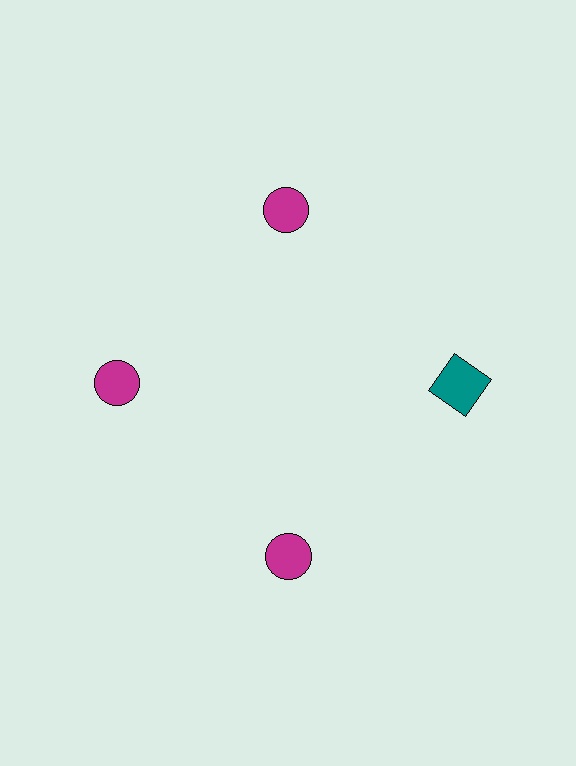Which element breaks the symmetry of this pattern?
The teal square at roughly the 3 o'clock position breaks the symmetry. All other shapes are magenta circles.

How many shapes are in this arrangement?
There are 4 shapes arranged in a ring pattern.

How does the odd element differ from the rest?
It differs in both color (teal instead of magenta) and shape (square instead of circle).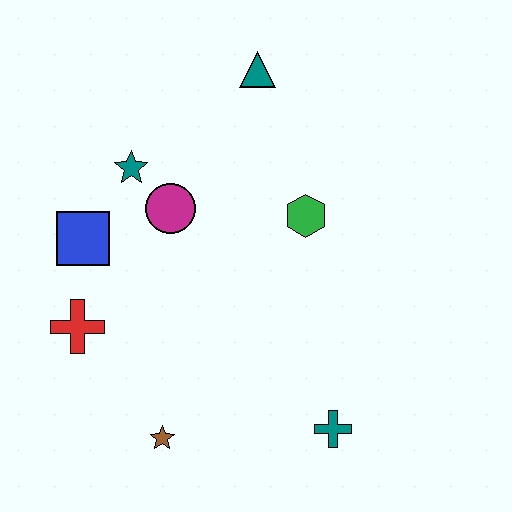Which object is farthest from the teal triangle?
The brown star is farthest from the teal triangle.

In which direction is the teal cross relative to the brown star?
The teal cross is to the right of the brown star.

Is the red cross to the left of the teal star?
Yes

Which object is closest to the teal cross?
The brown star is closest to the teal cross.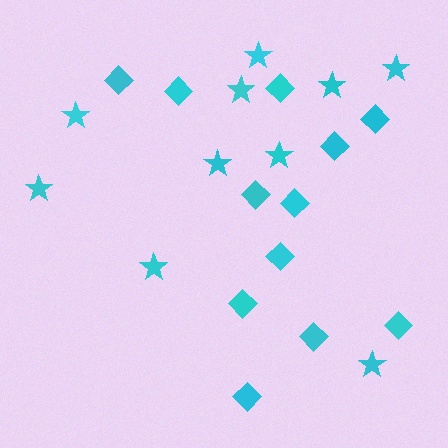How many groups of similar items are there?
There are 2 groups: one group of diamonds (12) and one group of stars (10).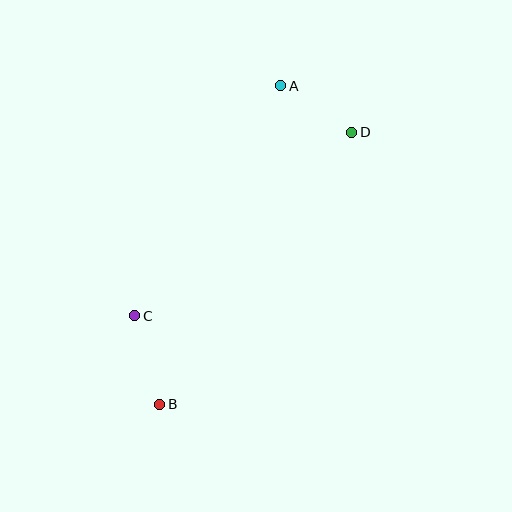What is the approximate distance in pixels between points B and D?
The distance between B and D is approximately 333 pixels.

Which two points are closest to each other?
Points A and D are closest to each other.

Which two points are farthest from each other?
Points A and B are farthest from each other.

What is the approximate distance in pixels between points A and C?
The distance between A and C is approximately 272 pixels.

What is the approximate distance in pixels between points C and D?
The distance between C and D is approximately 284 pixels.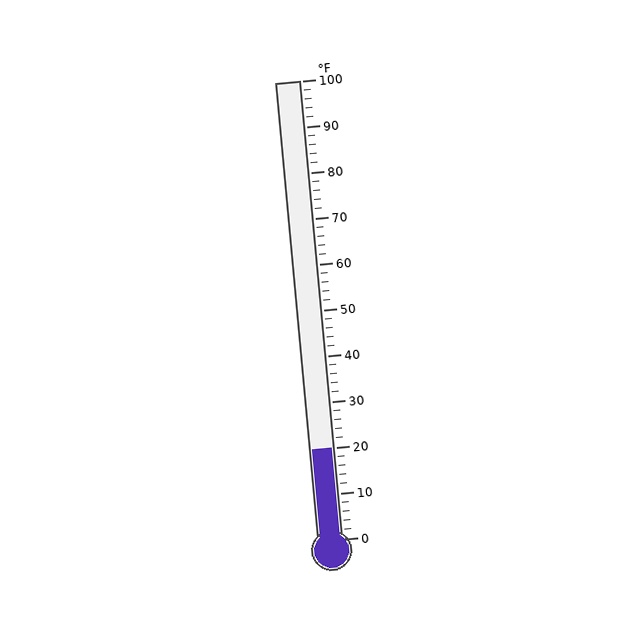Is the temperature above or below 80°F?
The temperature is below 80°F.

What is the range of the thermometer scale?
The thermometer scale ranges from 0°F to 100°F.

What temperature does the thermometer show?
The thermometer shows approximately 20°F.